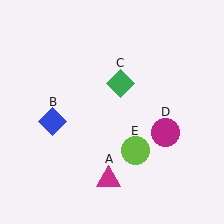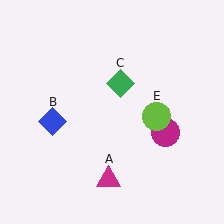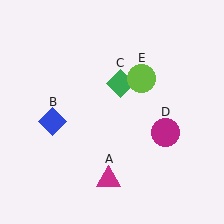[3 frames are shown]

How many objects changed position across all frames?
1 object changed position: lime circle (object E).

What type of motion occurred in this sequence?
The lime circle (object E) rotated counterclockwise around the center of the scene.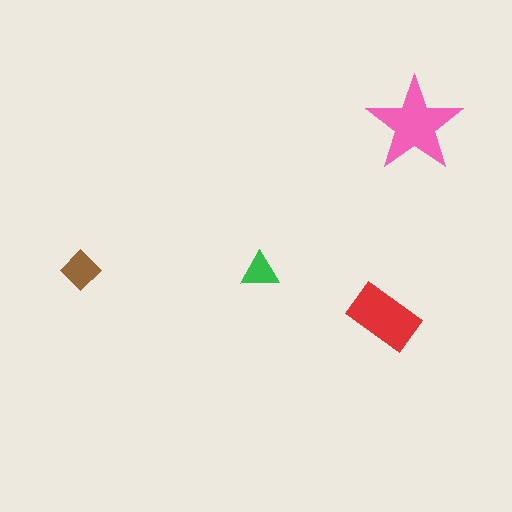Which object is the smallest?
The green triangle.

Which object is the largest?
The pink star.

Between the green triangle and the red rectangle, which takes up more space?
The red rectangle.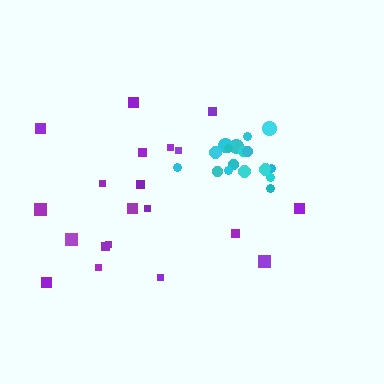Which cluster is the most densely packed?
Cyan.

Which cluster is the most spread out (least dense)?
Purple.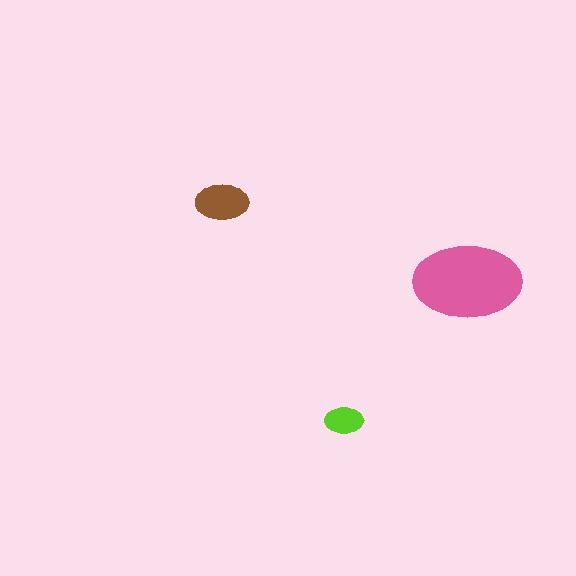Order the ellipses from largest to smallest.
the pink one, the brown one, the lime one.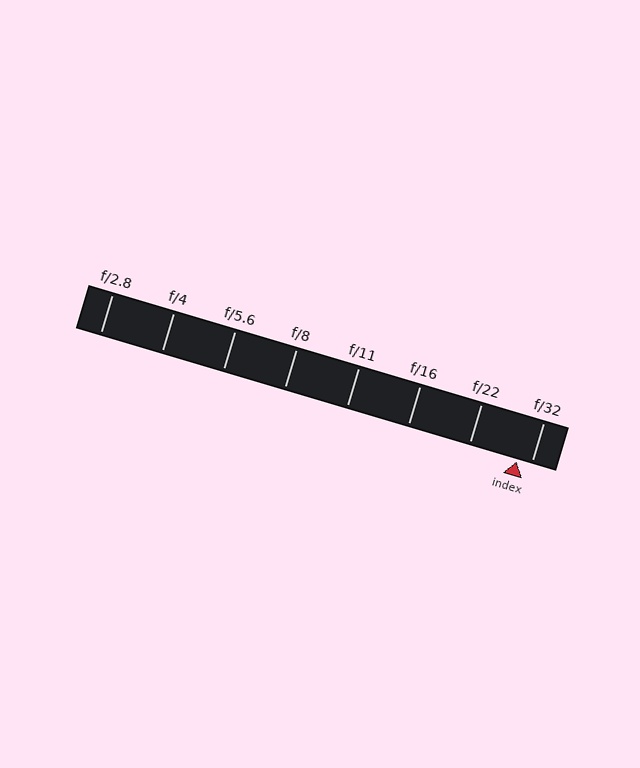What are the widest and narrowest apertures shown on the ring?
The widest aperture shown is f/2.8 and the narrowest is f/32.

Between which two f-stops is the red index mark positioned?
The index mark is between f/22 and f/32.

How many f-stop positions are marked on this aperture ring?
There are 8 f-stop positions marked.